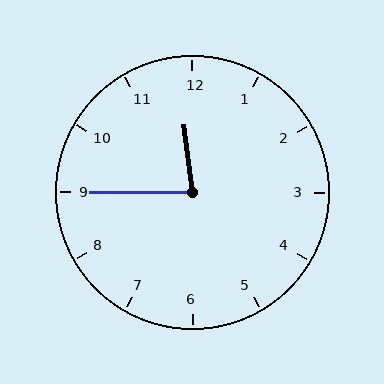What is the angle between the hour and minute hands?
Approximately 82 degrees.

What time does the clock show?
11:45.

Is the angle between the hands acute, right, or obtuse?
It is acute.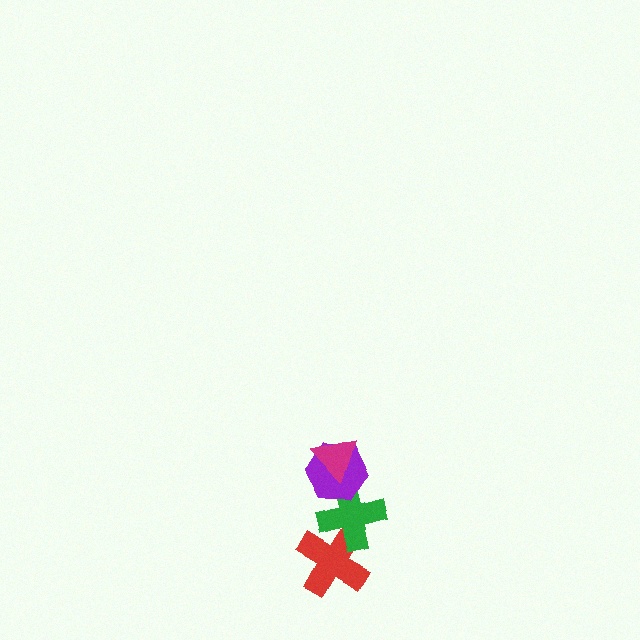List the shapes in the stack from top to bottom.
From top to bottom: the magenta triangle, the purple hexagon, the green cross, the red cross.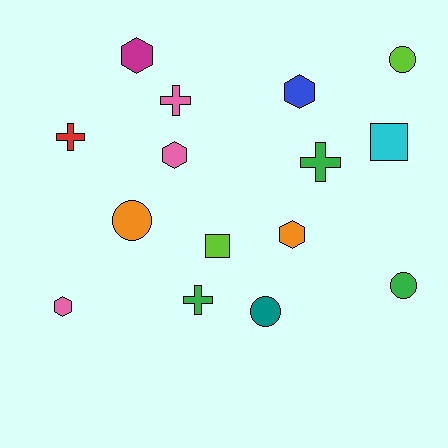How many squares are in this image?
There are 2 squares.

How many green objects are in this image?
There are 3 green objects.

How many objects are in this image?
There are 15 objects.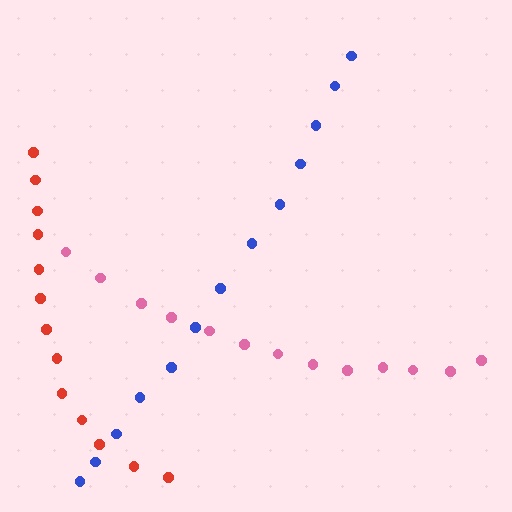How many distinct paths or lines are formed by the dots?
There are 3 distinct paths.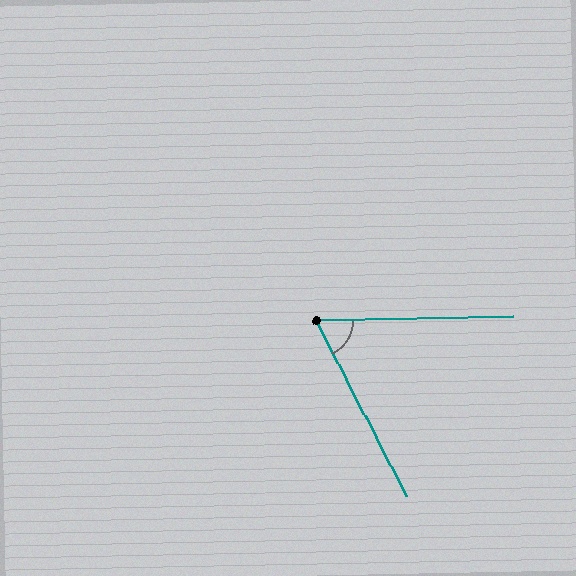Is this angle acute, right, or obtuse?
It is acute.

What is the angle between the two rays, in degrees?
Approximately 64 degrees.